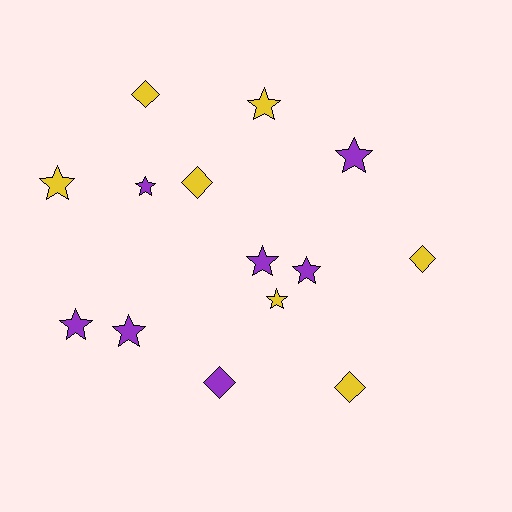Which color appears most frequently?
Yellow, with 7 objects.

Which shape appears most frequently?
Star, with 9 objects.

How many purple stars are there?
There are 6 purple stars.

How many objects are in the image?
There are 14 objects.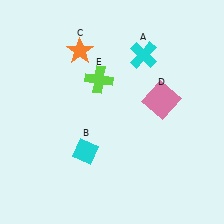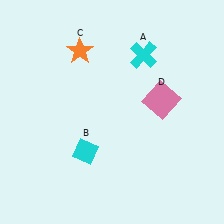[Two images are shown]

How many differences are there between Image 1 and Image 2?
There is 1 difference between the two images.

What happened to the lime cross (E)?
The lime cross (E) was removed in Image 2. It was in the top-left area of Image 1.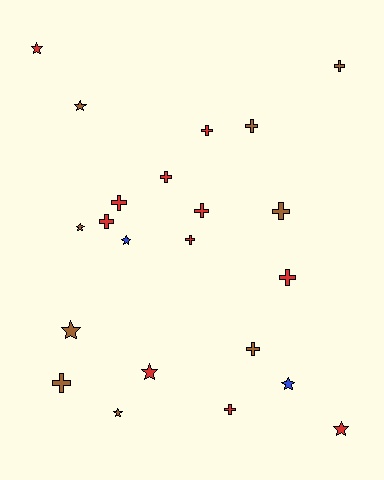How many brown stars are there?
There are 4 brown stars.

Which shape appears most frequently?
Cross, with 13 objects.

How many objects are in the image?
There are 22 objects.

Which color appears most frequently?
Red, with 11 objects.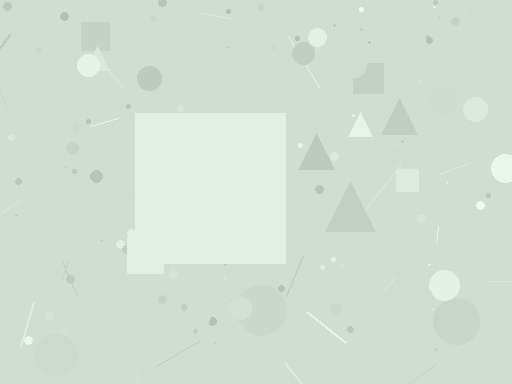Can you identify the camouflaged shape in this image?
The camouflaged shape is a square.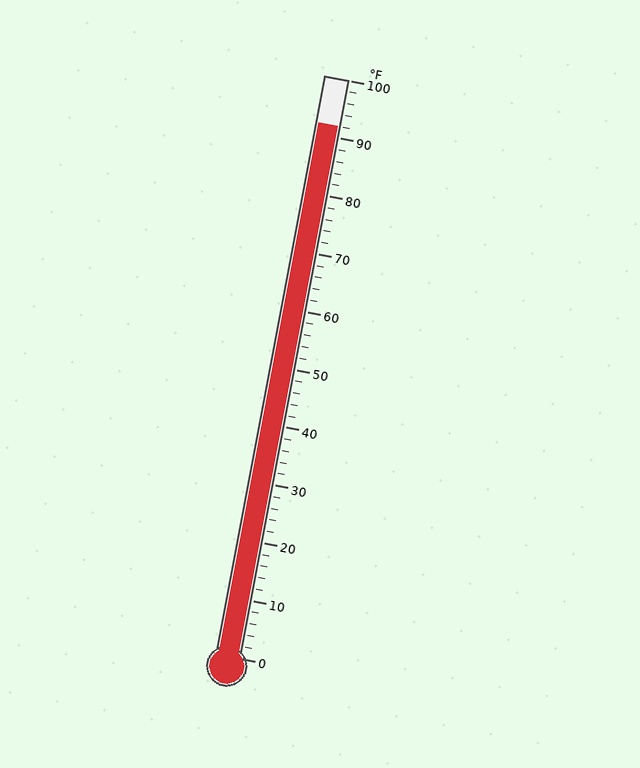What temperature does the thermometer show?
The thermometer shows approximately 92°F.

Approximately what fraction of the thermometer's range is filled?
The thermometer is filled to approximately 90% of its range.